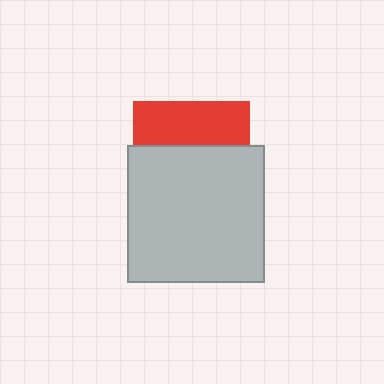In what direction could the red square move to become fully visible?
The red square could move up. That would shift it out from behind the light gray square entirely.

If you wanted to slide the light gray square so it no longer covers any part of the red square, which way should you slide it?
Slide it down — that is the most direct way to separate the two shapes.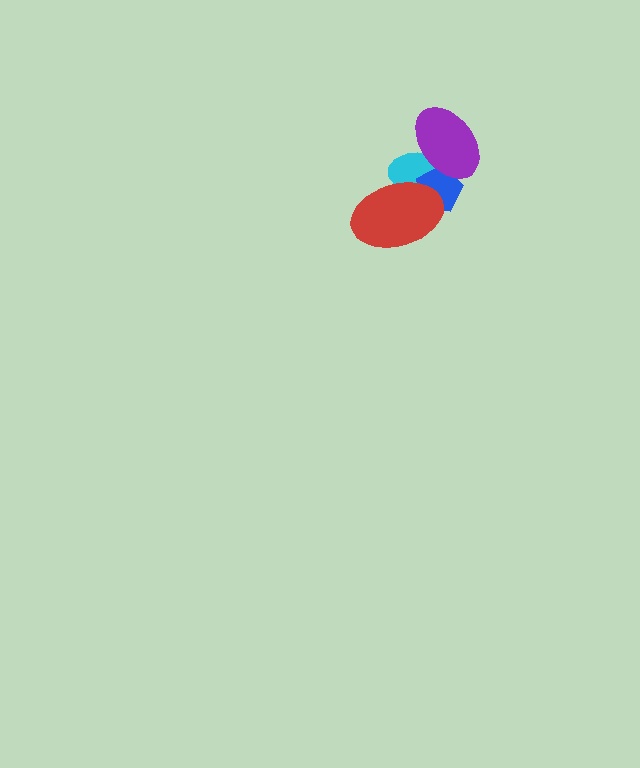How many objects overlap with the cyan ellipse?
3 objects overlap with the cyan ellipse.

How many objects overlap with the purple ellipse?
2 objects overlap with the purple ellipse.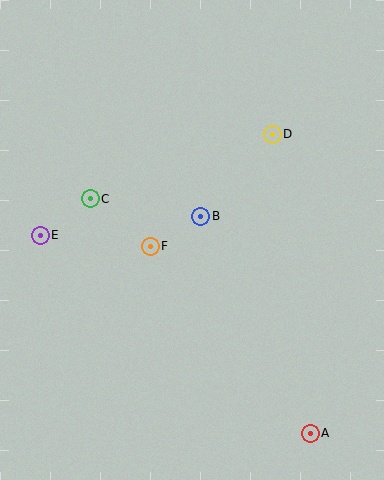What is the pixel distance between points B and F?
The distance between B and F is 58 pixels.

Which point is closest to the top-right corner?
Point D is closest to the top-right corner.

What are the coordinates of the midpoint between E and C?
The midpoint between E and C is at (65, 217).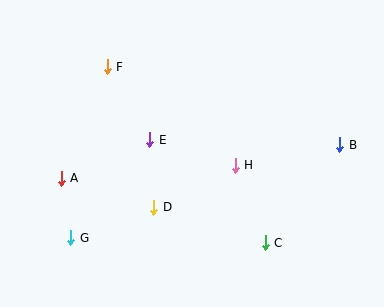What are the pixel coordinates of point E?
Point E is at (150, 140).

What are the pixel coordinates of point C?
Point C is at (265, 243).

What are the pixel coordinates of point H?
Point H is at (235, 165).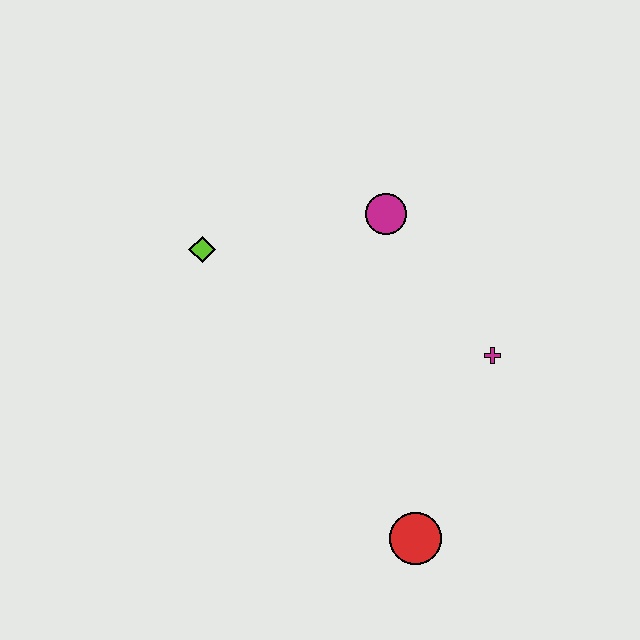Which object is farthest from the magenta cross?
The lime diamond is farthest from the magenta cross.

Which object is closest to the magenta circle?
The magenta cross is closest to the magenta circle.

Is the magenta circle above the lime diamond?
Yes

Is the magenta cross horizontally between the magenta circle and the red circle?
No